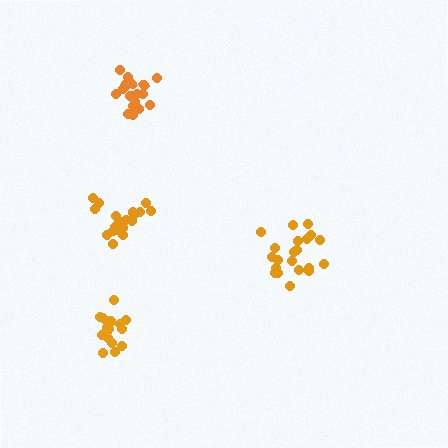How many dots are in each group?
Group 1: 21 dots, Group 2: 19 dots, Group 3: 21 dots, Group 4: 19 dots (80 total).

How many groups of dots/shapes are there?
There are 4 groups.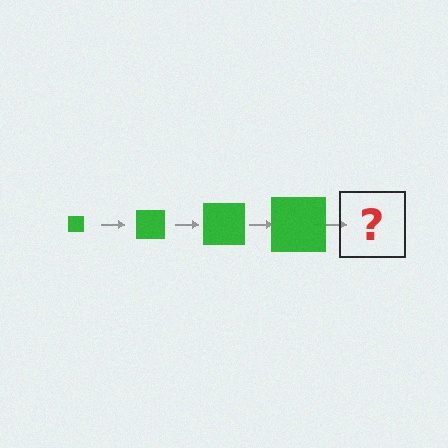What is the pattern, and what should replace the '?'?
The pattern is that the square gets progressively larger each step. The '?' should be a green square, larger than the previous one.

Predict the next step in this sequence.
The next step is a green square, larger than the previous one.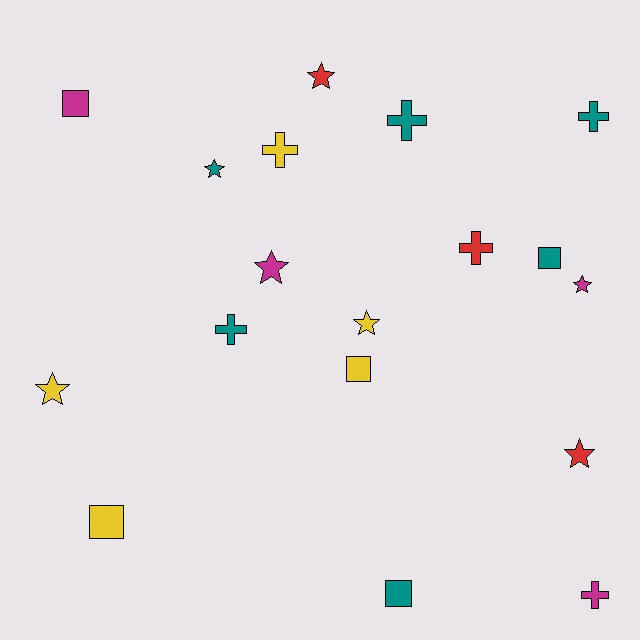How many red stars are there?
There are 2 red stars.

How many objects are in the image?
There are 18 objects.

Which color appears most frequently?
Teal, with 6 objects.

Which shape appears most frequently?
Star, with 7 objects.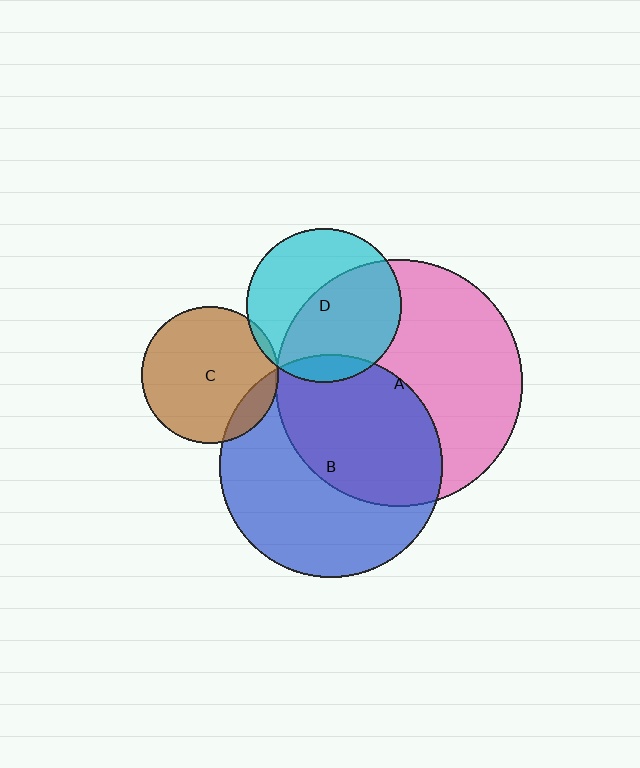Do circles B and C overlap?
Yes.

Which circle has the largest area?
Circle A (pink).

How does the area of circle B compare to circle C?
Approximately 2.7 times.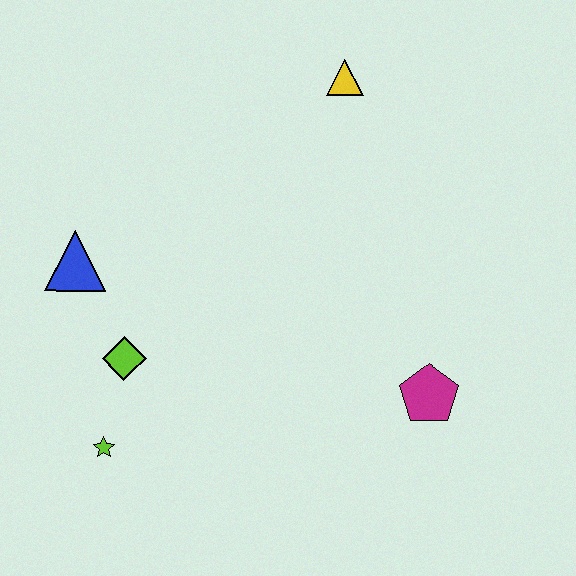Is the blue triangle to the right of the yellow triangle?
No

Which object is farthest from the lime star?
The yellow triangle is farthest from the lime star.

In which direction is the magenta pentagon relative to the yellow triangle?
The magenta pentagon is below the yellow triangle.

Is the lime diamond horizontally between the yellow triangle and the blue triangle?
Yes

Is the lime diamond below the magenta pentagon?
No